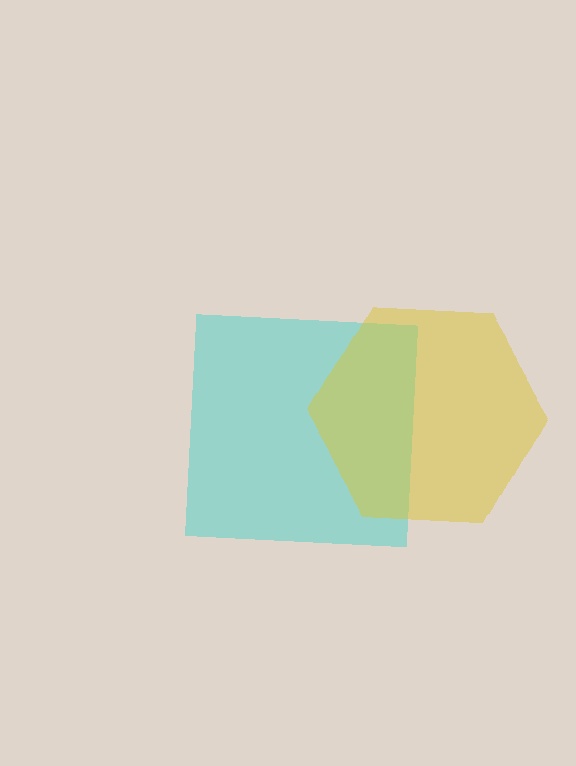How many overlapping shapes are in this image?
There are 2 overlapping shapes in the image.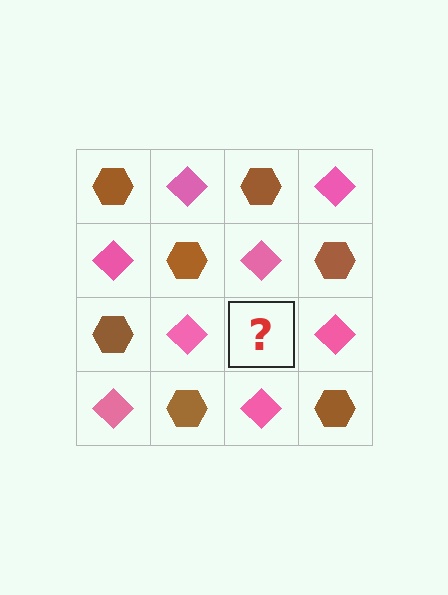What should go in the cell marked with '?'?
The missing cell should contain a brown hexagon.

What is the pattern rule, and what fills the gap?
The rule is that it alternates brown hexagon and pink diamond in a checkerboard pattern. The gap should be filled with a brown hexagon.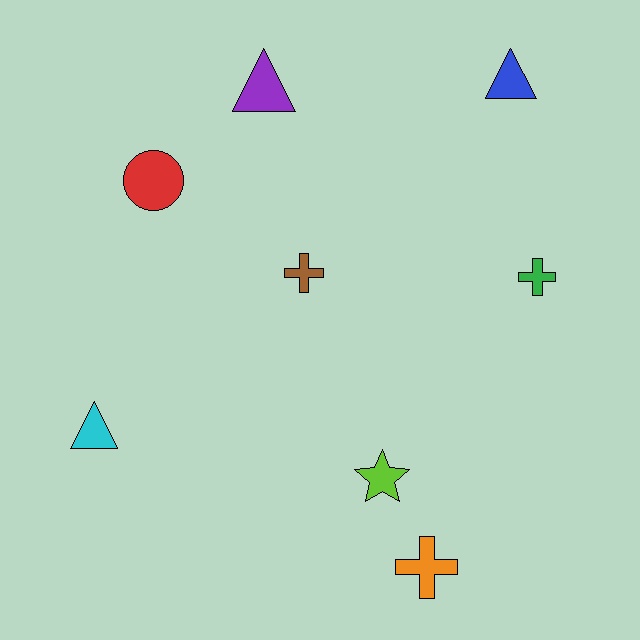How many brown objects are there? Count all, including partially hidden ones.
There is 1 brown object.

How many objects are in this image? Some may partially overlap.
There are 8 objects.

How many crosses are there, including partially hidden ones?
There are 3 crosses.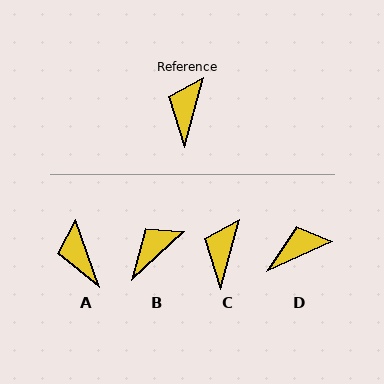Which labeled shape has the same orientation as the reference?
C.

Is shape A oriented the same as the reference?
No, it is off by about 34 degrees.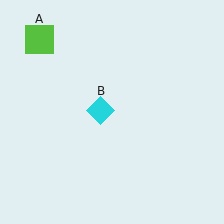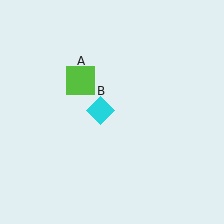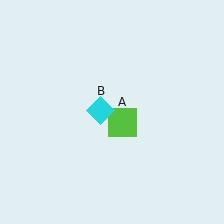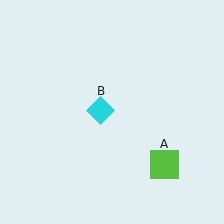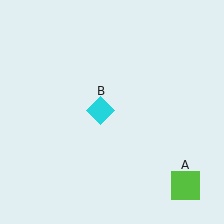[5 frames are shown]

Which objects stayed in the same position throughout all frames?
Cyan diamond (object B) remained stationary.